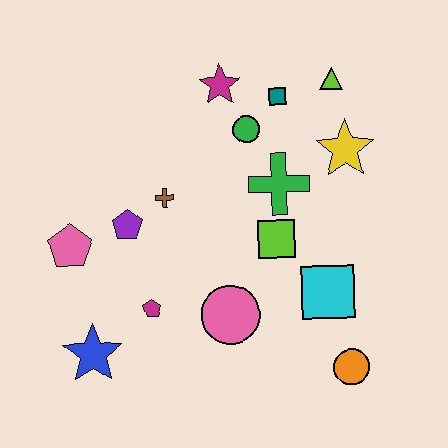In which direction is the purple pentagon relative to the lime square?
The purple pentagon is to the left of the lime square.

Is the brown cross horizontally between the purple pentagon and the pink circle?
Yes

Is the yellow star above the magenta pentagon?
Yes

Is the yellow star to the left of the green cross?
No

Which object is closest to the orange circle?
The cyan square is closest to the orange circle.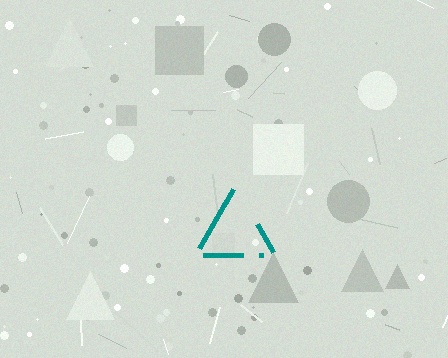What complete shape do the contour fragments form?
The contour fragments form a triangle.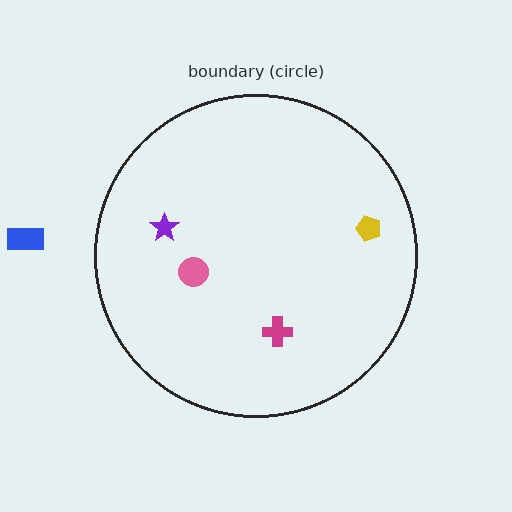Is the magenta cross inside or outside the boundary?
Inside.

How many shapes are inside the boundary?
4 inside, 1 outside.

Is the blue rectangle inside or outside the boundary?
Outside.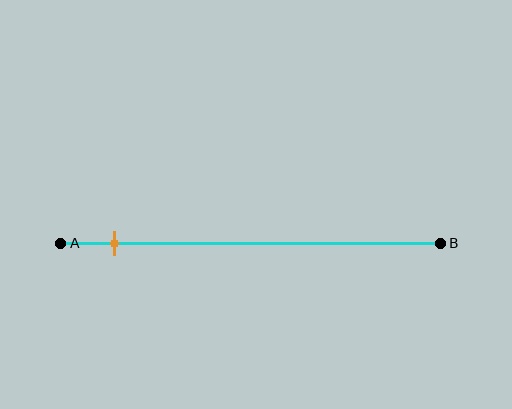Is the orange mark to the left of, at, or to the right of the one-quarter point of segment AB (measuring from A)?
The orange mark is to the left of the one-quarter point of segment AB.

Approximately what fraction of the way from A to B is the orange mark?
The orange mark is approximately 15% of the way from A to B.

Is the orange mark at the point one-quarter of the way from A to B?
No, the mark is at about 15% from A, not at the 25% one-quarter point.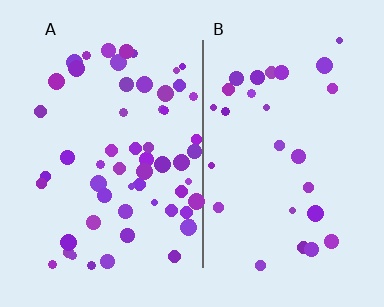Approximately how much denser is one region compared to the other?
Approximately 2.1× — region A over region B.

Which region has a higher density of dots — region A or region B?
A (the left).